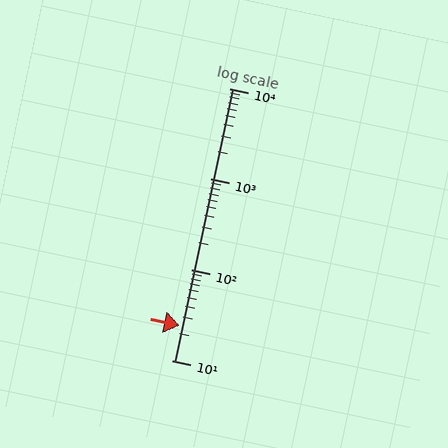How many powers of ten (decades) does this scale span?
The scale spans 3 decades, from 10 to 10000.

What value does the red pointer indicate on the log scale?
The pointer indicates approximately 24.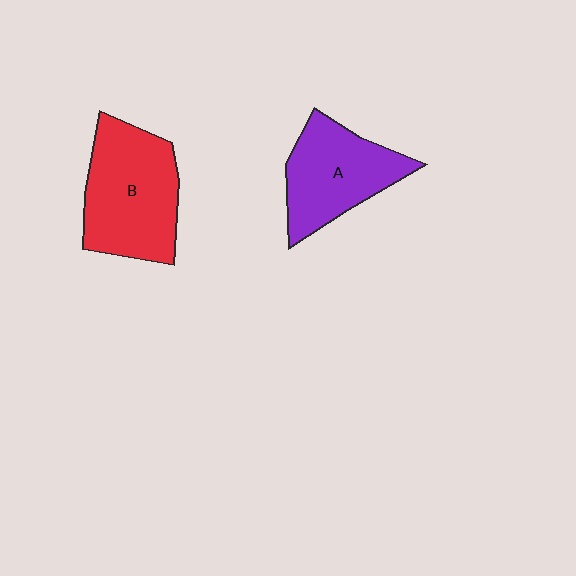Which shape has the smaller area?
Shape A (purple).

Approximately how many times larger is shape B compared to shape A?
Approximately 1.2 times.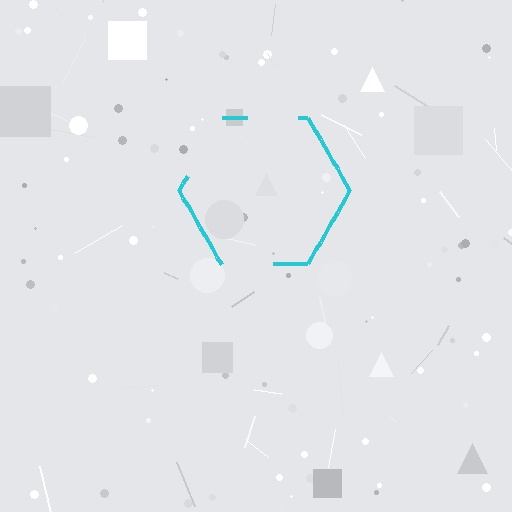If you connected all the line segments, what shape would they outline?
They would outline a hexagon.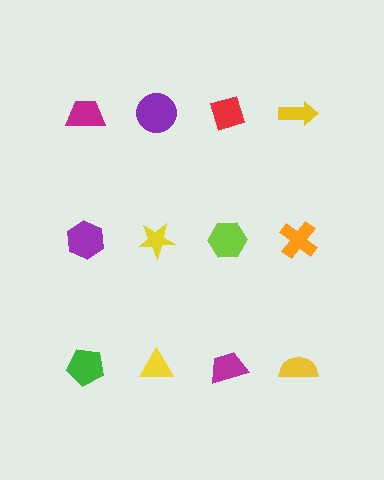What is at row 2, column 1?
A purple hexagon.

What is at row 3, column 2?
A yellow triangle.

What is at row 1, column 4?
A yellow arrow.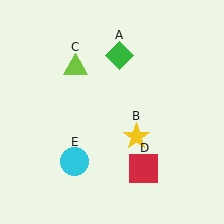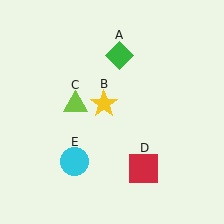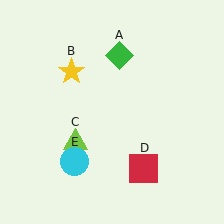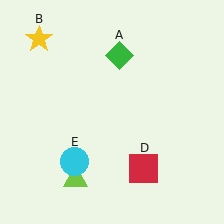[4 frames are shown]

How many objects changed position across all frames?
2 objects changed position: yellow star (object B), lime triangle (object C).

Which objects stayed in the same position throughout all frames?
Green diamond (object A) and red square (object D) and cyan circle (object E) remained stationary.